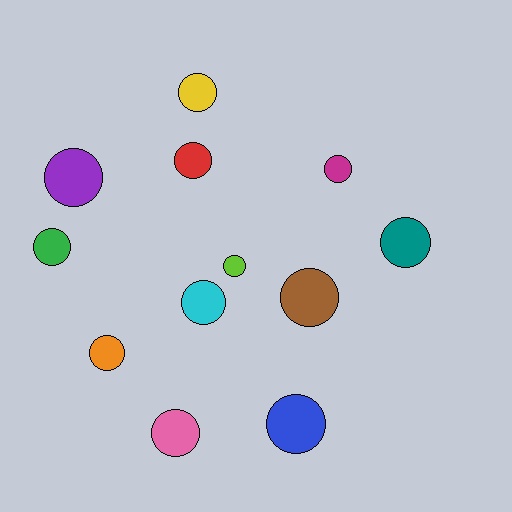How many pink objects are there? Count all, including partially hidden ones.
There is 1 pink object.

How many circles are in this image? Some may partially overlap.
There are 12 circles.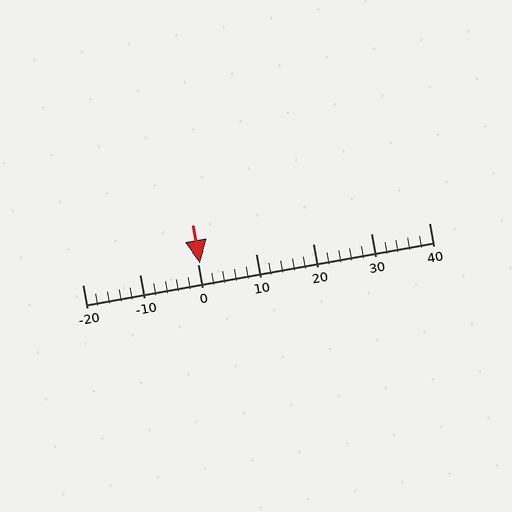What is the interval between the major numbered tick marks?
The major tick marks are spaced 10 units apart.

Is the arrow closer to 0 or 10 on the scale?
The arrow is closer to 0.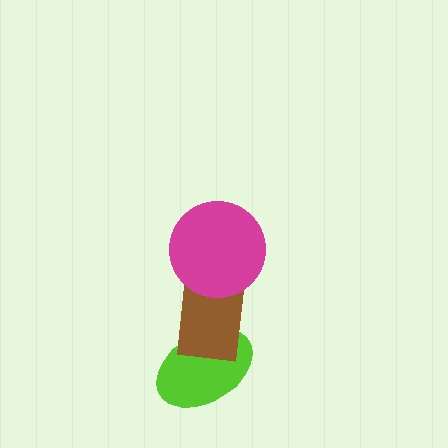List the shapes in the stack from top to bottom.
From top to bottom: the magenta circle, the brown rectangle, the lime ellipse.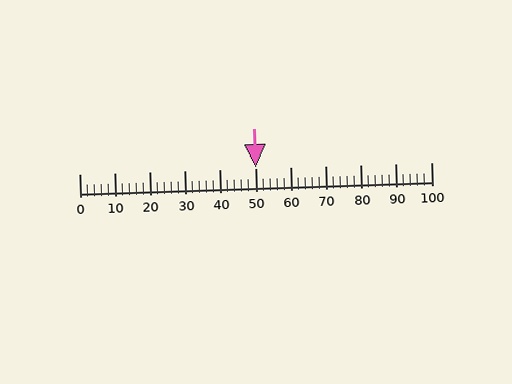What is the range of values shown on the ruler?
The ruler shows values from 0 to 100.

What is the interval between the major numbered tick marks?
The major tick marks are spaced 10 units apart.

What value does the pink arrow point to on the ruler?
The pink arrow points to approximately 50.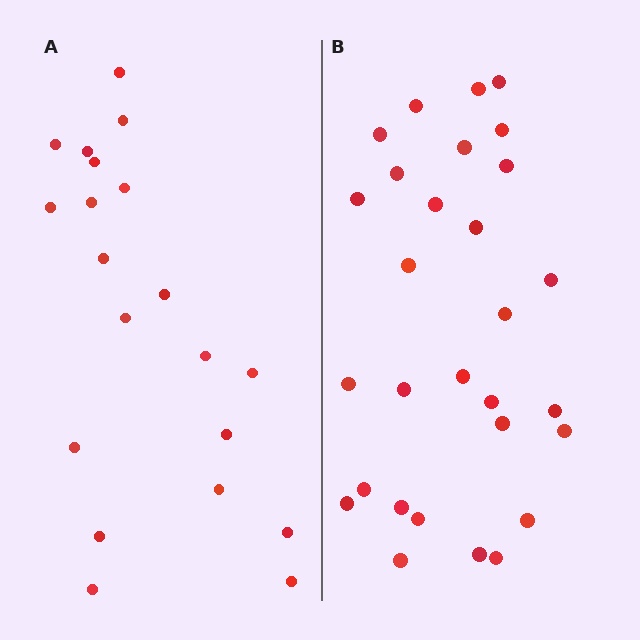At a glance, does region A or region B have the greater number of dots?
Region B (the right region) has more dots.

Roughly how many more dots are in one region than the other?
Region B has roughly 8 or so more dots than region A.